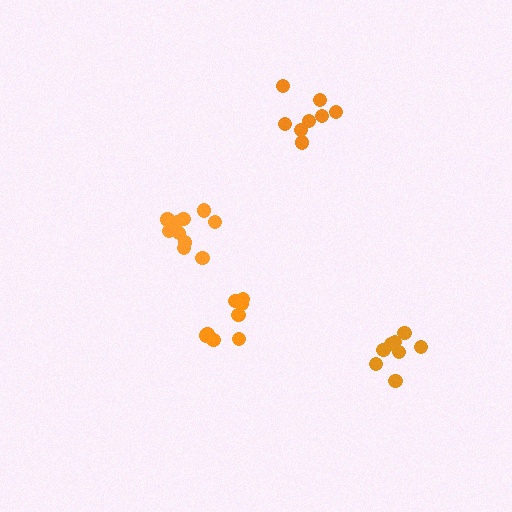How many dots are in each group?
Group 1: 11 dots, Group 2: 8 dots, Group 3: 8 dots, Group 4: 8 dots (35 total).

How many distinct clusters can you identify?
There are 4 distinct clusters.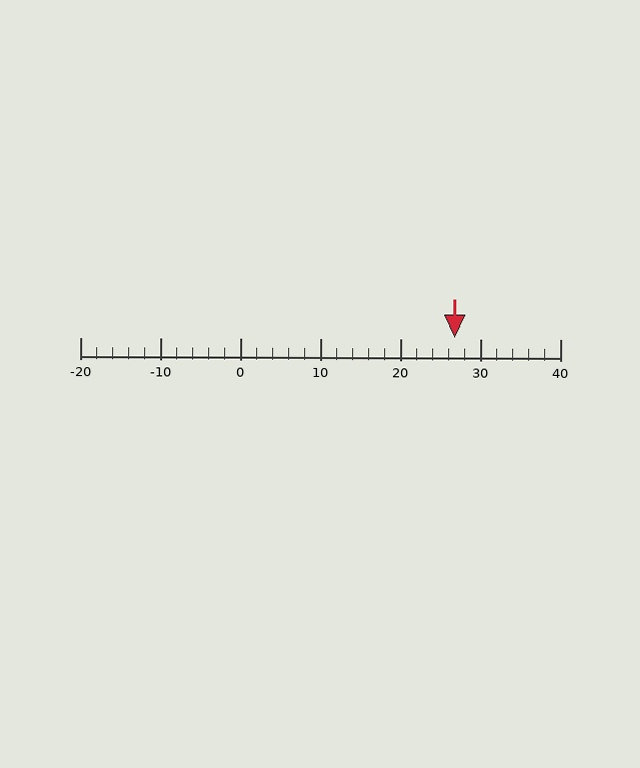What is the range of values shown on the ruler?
The ruler shows values from -20 to 40.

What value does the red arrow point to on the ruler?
The red arrow points to approximately 27.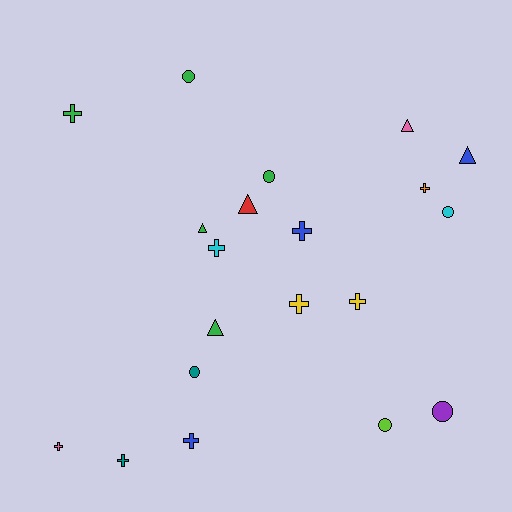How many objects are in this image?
There are 20 objects.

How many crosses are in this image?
There are 9 crosses.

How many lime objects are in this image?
There is 1 lime object.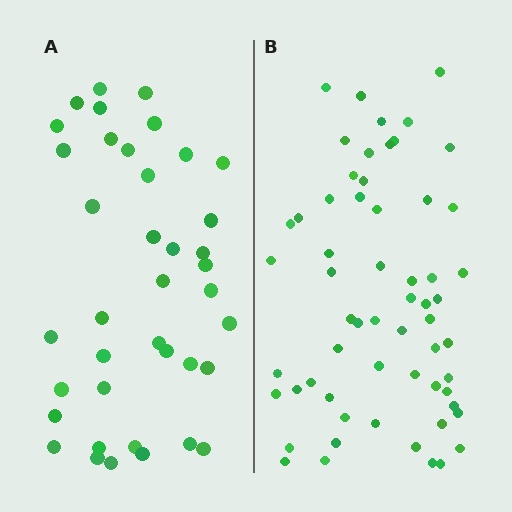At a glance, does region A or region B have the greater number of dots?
Region B (the right region) has more dots.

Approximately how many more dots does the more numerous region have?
Region B has approximately 20 more dots than region A.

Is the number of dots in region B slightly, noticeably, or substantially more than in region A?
Region B has substantially more. The ratio is roughly 1.5 to 1.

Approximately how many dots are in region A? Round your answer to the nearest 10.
About 40 dots. (The exact count is 39, which rounds to 40.)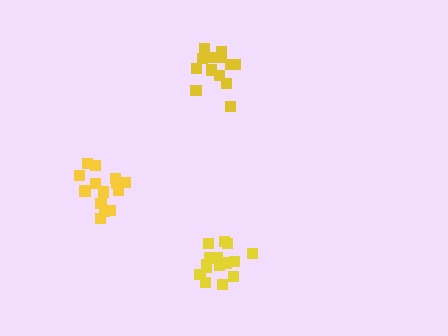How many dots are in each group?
Group 1: 13 dots, Group 2: 14 dots, Group 3: 15 dots (42 total).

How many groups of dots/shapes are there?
There are 3 groups.